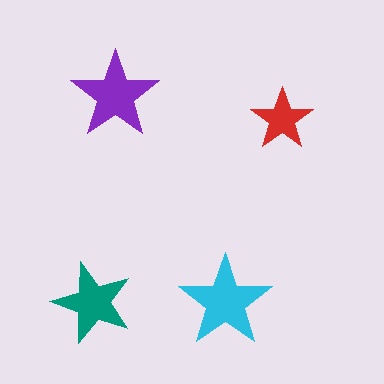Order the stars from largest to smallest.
the cyan one, the purple one, the teal one, the red one.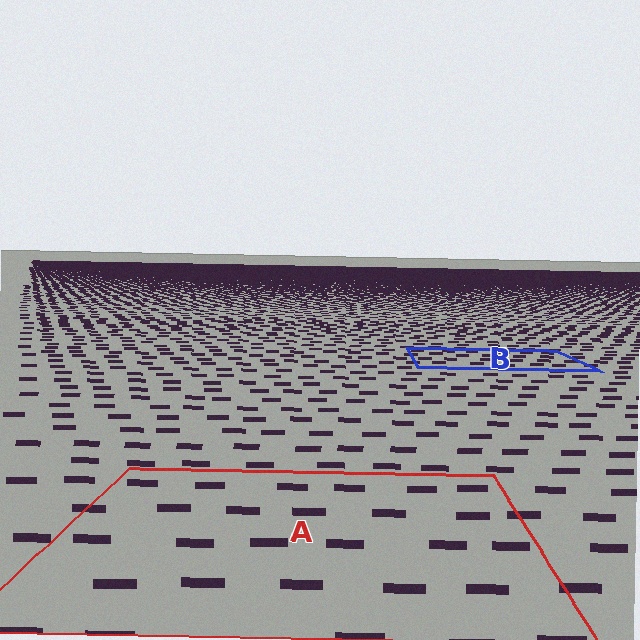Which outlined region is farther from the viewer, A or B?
Region B is farther from the viewer — the texture elements inside it appear smaller and more densely packed.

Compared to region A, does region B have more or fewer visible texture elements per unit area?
Region B has more texture elements per unit area — they are packed more densely because it is farther away.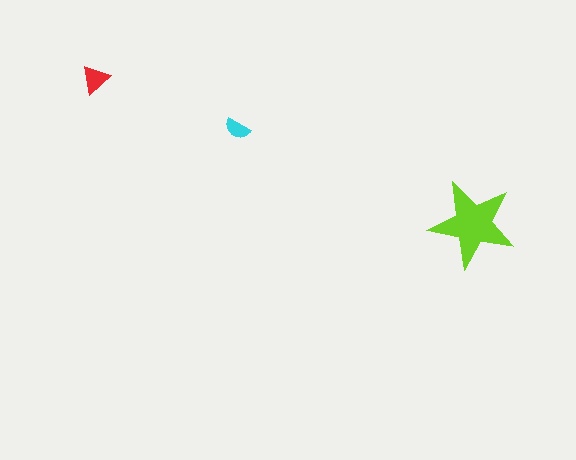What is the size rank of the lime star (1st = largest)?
1st.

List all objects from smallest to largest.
The cyan semicircle, the red triangle, the lime star.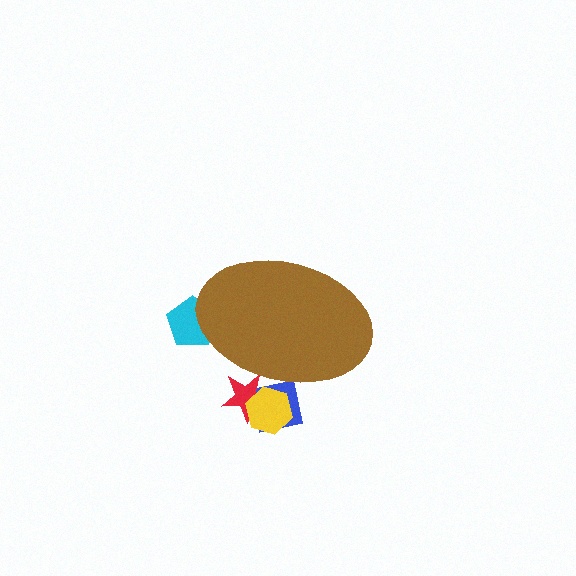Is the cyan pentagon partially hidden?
Yes, the cyan pentagon is partially hidden behind the brown ellipse.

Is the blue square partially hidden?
Yes, the blue square is partially hidden behind the brown ellipse.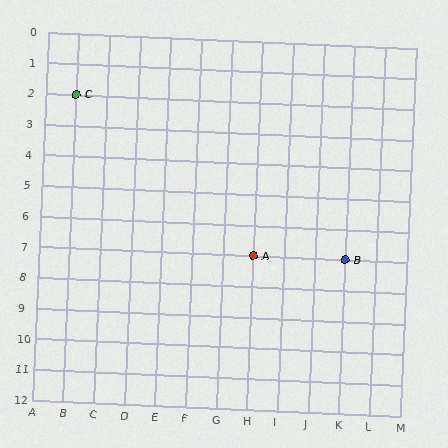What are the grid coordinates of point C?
Point C is at grid coordinates (B, 2).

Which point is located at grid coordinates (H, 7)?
Point A is at (H, 7).